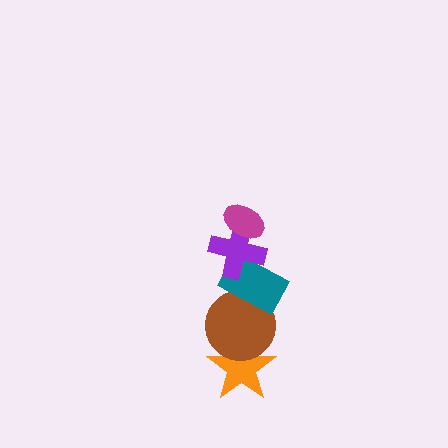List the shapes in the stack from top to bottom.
From top to bottom: the magenta ellipse, the purple cross, the teal rectangle, the brown circle, the orange star.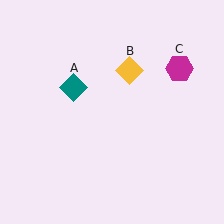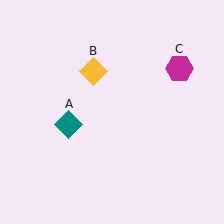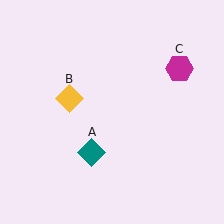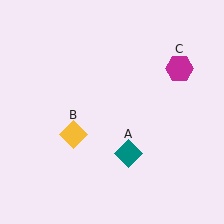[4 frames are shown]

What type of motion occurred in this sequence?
The teal diamond (object A), yellow diamond (object B) rotated counterclockwise around the center of the scene.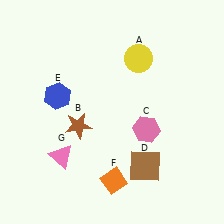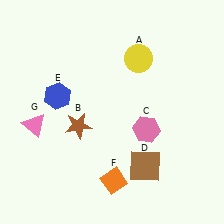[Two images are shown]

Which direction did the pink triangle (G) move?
The pink triangle (G) moved up.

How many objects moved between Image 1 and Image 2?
1 object moved between the two images.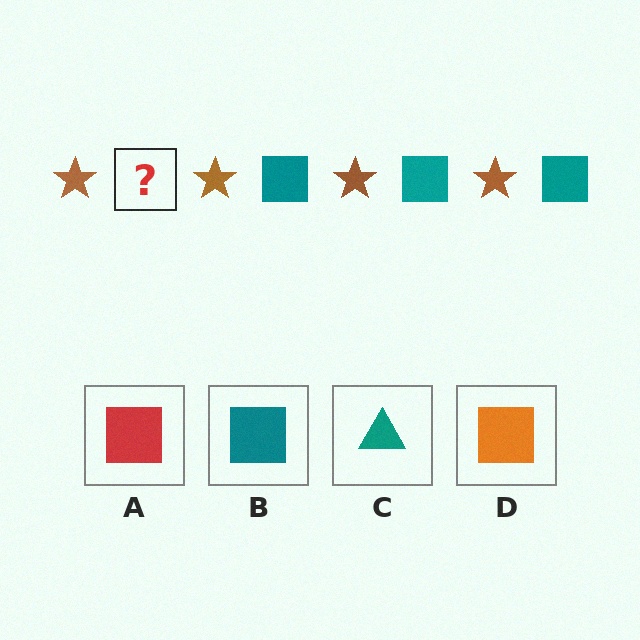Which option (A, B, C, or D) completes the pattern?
B.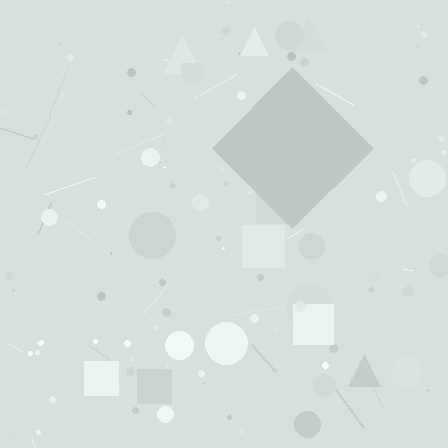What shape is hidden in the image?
A diamond is hidden in the image.